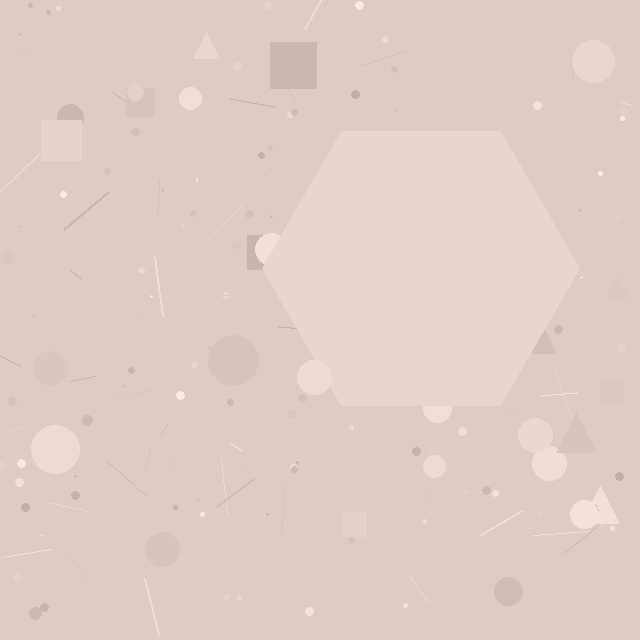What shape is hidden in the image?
A hexagon is hidden in the image.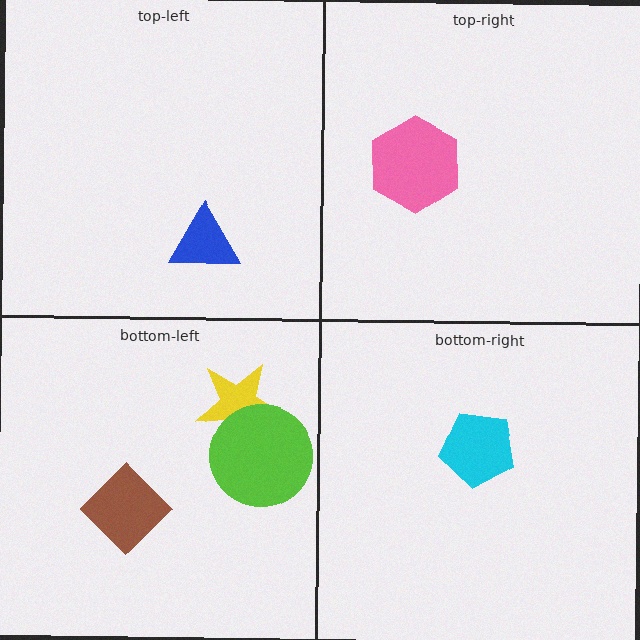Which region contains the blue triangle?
The top-left region.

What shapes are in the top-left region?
The blue triangle.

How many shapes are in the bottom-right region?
1.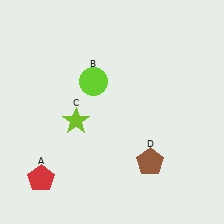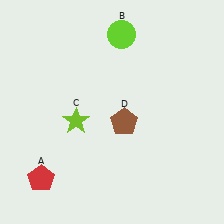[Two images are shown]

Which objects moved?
The objects that moved are: the lime circle (B), the brown pentagon (D).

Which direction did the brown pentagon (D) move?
The brown pentagon (D) moved up.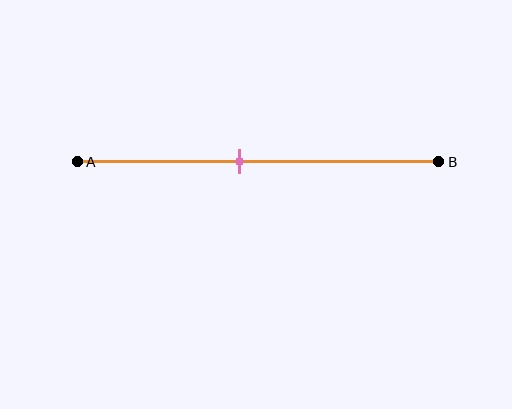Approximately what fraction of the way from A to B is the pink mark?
The pink mark is approximately 45% of the way from A to B.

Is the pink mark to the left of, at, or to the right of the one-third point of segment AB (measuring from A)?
The pink mark is to the right of the one-third point of segment AB.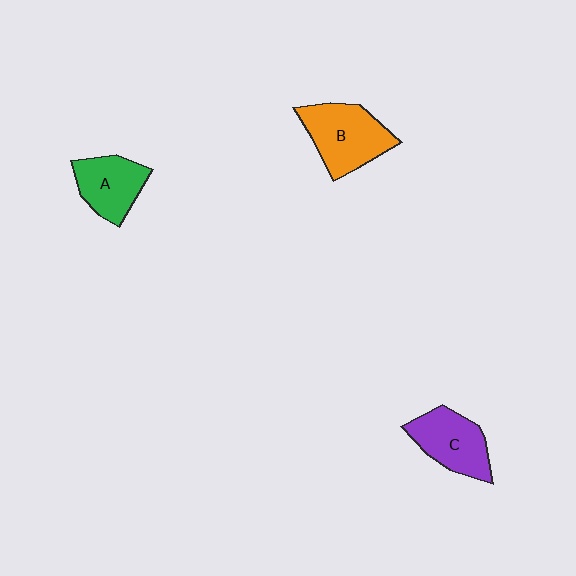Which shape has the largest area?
Shape B (orange).